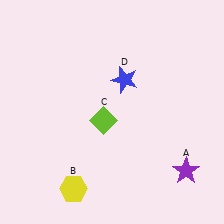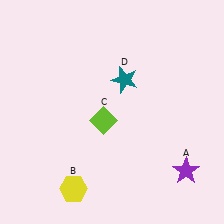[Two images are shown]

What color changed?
The star (D) changed from blue in Image 1 to teal in Image 2.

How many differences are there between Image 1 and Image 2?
There is 1 difference between the two images.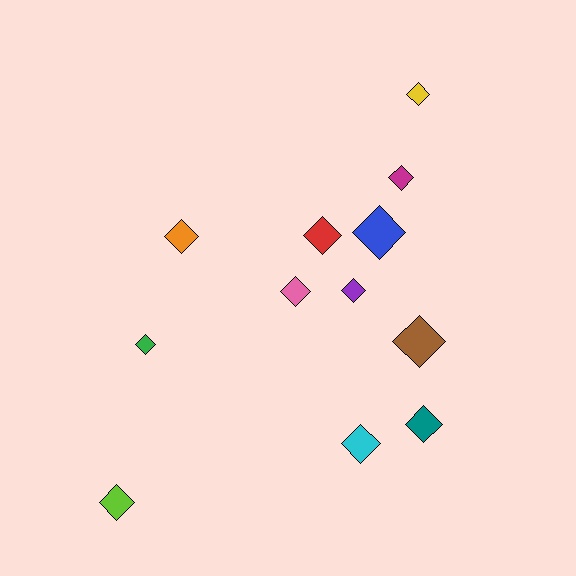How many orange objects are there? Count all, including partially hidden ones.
There is 1 orange object.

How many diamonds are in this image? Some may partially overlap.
There are 12 diamonds.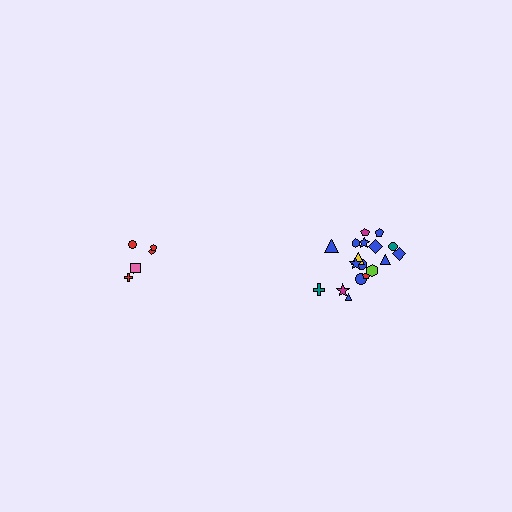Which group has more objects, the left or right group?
The right group.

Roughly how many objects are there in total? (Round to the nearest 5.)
Roughly 25 objects in total.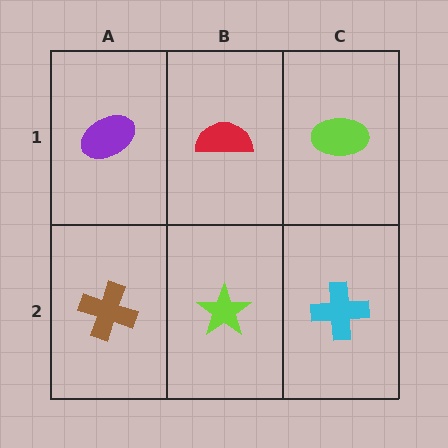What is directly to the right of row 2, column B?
A cyan cross.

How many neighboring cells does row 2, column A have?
2.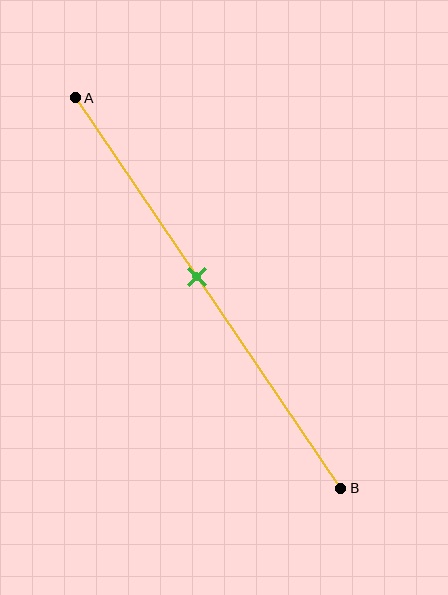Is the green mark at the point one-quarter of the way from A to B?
No, the mark is at about 45% from A, not at the 25% one-quarter point.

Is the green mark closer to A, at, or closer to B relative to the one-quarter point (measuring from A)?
The green mark is closer to point B than the one-quarter point of segment AB.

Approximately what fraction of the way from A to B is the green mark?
The green mark is approximately 45% of the way from A to B.